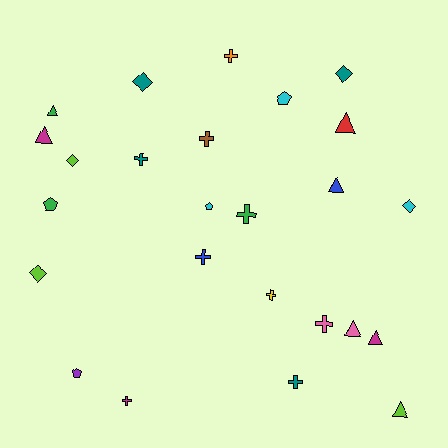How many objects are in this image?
There are 25 objects.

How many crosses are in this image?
There are 9 crosses.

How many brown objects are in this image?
There is 1 brown object.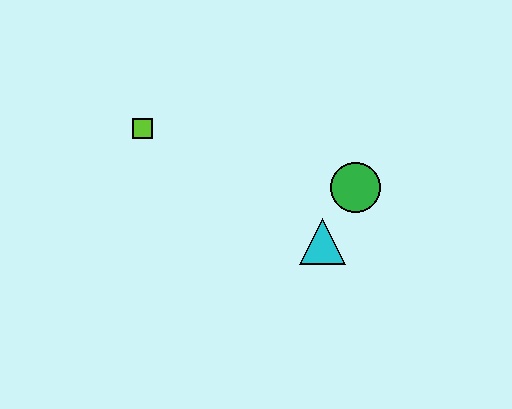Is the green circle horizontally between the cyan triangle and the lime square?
No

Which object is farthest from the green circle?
The lime square is farthest from the green circle.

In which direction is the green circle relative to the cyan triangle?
The green circle is above the cyan triangle.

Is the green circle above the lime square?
No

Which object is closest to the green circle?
The cyan triangle is closest to the green circle.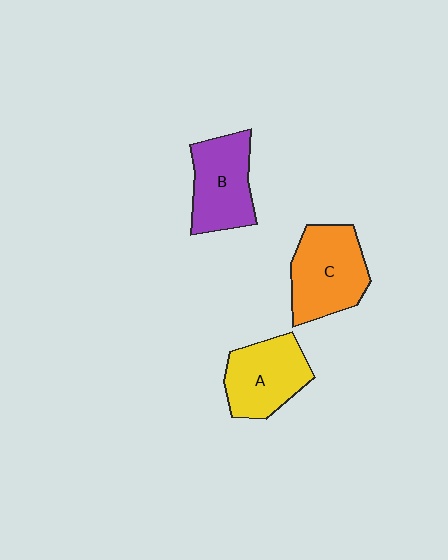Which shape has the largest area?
Shape C (orange).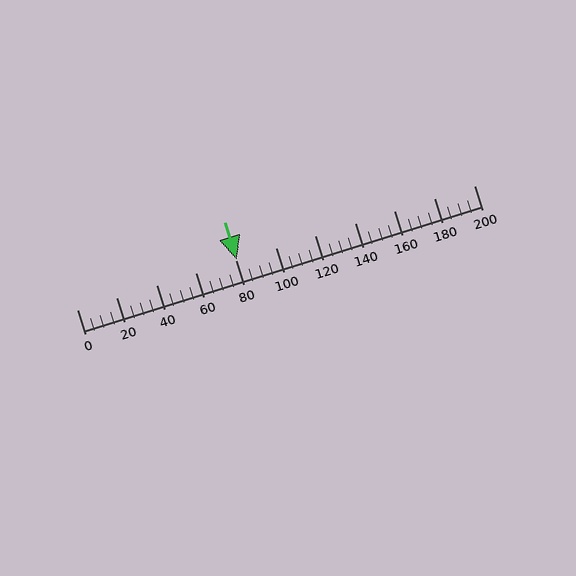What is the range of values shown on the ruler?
The ruler shows values from 0 to 200.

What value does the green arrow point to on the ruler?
The green arrow points to approximately 80.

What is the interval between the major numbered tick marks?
The major tick marks are spaced 20 units apart.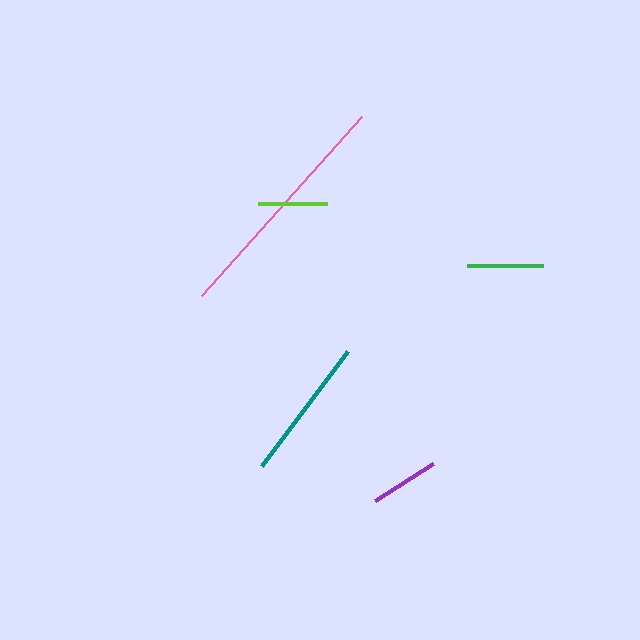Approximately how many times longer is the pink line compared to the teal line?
The pink line is approximately 1.7 times the length of the teal line.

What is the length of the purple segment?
The purple segment is approximately 69 pixels long.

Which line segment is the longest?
The pink line is the longest at approximately 240 pixels.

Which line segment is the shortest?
The purple line is the shortest at approximately 69 pixels.